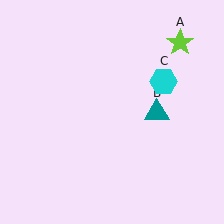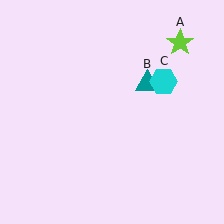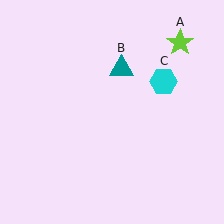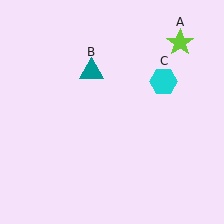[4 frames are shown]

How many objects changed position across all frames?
1 object changed position: teal triangle (object B).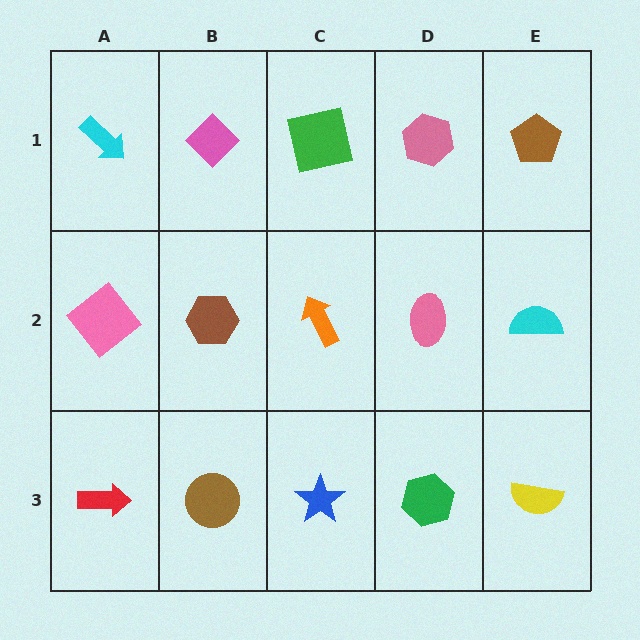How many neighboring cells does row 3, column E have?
2.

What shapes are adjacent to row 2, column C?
A green square (row 1, column C), a blue star (row 3, column C), a brown hexagon (row 2, column B), a pink ellipse (row 2, column D).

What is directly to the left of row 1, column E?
A pink hexagon.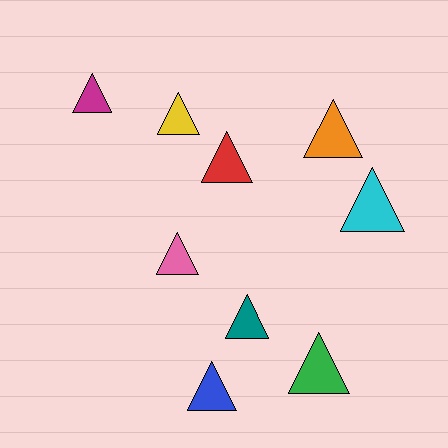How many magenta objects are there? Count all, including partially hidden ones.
There is 1 magenta object.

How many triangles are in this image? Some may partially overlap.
There are 9 triangles.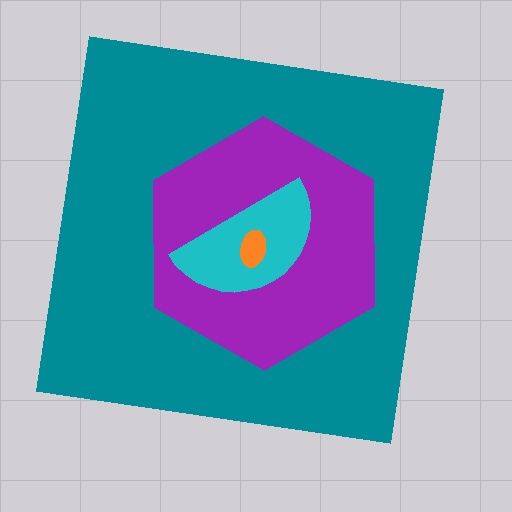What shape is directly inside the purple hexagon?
The cyan semicircle.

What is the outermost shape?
The teal square.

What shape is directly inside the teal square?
The purple hexagon.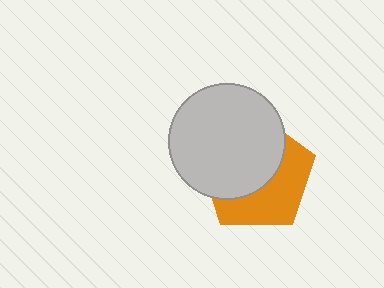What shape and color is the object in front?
The object in front is a light gray circle.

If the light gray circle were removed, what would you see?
You would see the complete orange pentagon.